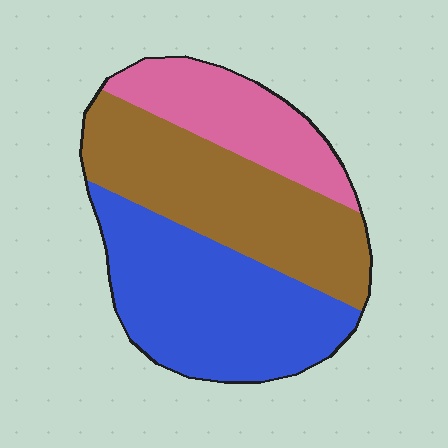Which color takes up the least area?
Pink, at roughly 20%.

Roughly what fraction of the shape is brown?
Brown takes up about three eighths (3/8) of the shape.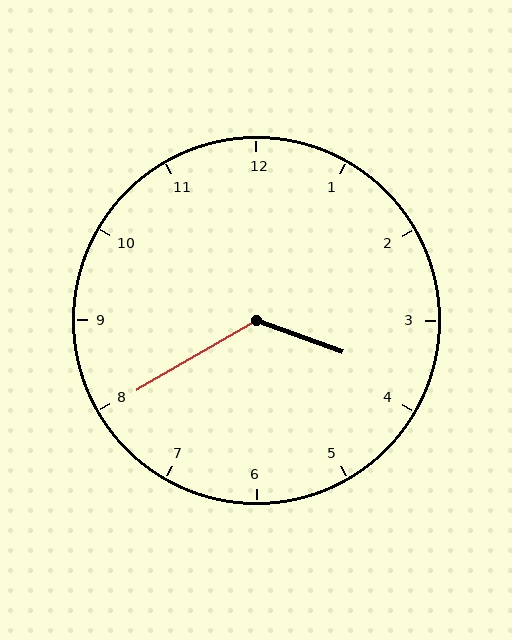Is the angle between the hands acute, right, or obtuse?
It is obtuse.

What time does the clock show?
3:40.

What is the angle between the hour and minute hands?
Approximately 130 degrees.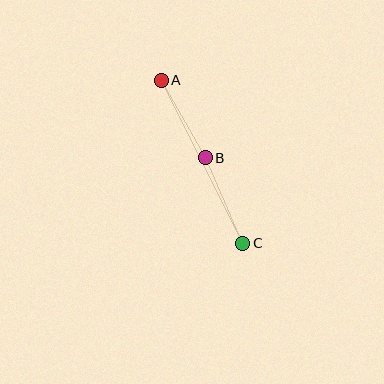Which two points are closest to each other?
Points A and B are closest to each other.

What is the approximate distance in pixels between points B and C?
The distance between B and C is approximately 93 pixels.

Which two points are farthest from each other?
Points A and C are farthest from each other.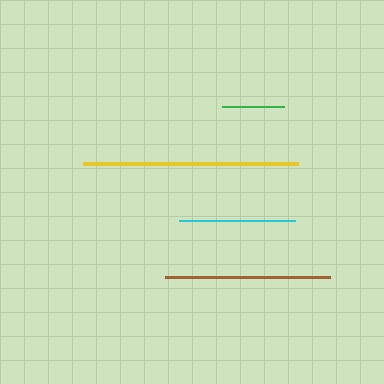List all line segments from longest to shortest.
From longest to shortest: yellow, brown, cyan, green.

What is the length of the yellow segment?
The yellow segment is approximately 215 pixels long.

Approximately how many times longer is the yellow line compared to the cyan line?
The yellow line is approximately 1.9 times the length of the cyan line.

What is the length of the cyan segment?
The cyan segment is approximately 116 pixels long.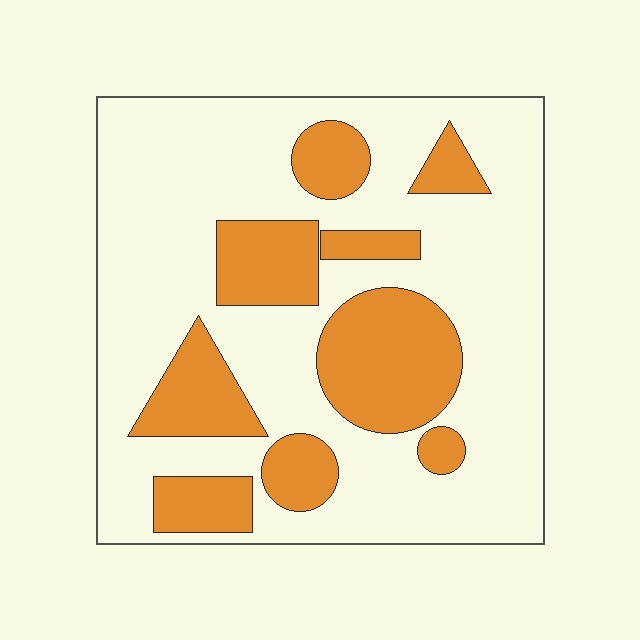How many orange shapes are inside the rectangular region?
9.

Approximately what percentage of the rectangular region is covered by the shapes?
Approximately 30%.